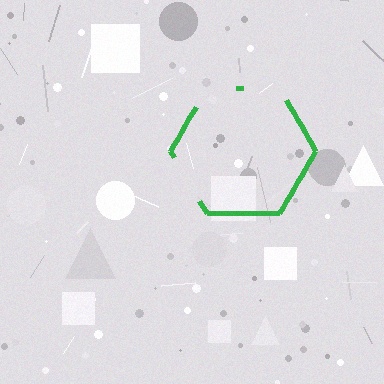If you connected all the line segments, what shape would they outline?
They would outline a hexagon.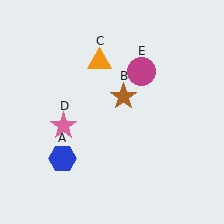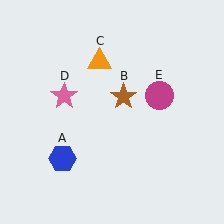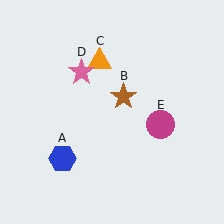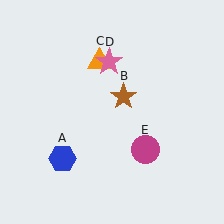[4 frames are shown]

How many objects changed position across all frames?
2 objects changed position: pink star (object D), magenta circle (object E).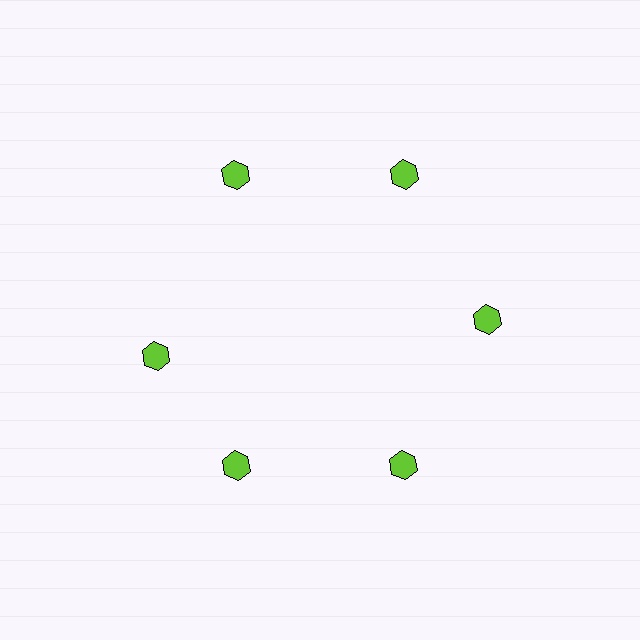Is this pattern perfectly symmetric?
No. The 6 lime hexagons are arranged in a ring, but one element near the 9 o'clock position is rotated out of alignment along the ring, breaking the 6-fold rotational symmetry.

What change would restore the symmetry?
The symmetry would be restored by rotating it back into even spacing with its neighbors so that all 6 hexagons sit at equal angles and equal distance from the center.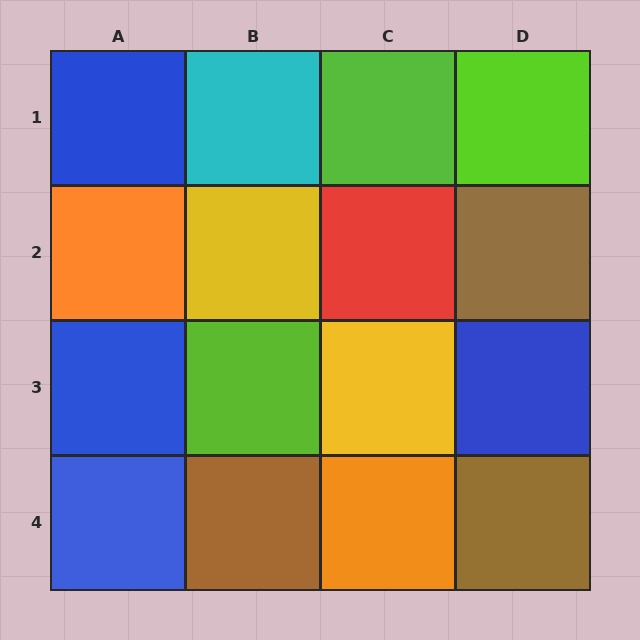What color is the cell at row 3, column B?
Lime.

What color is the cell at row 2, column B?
Yellow.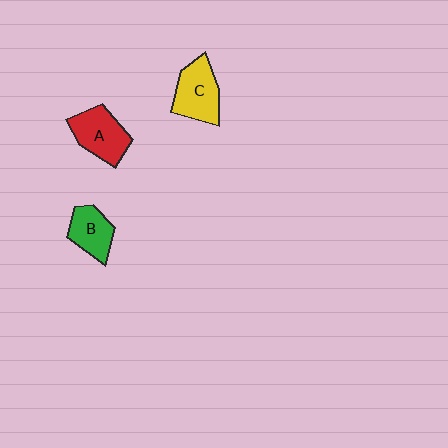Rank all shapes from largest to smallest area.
From largest to smallest: C (yellow), A (red), B (green).